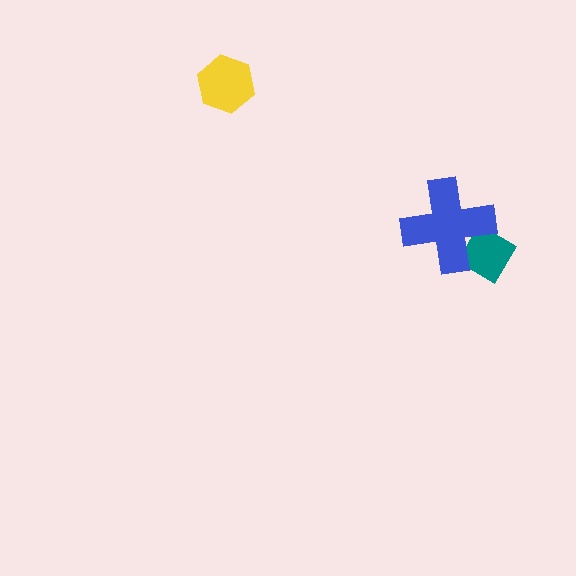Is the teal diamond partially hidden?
Yes, it is partially covered by another shape.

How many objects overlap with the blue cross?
1 object overlaps with the blue cross.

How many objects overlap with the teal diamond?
1 object overlaps with the teal diamond.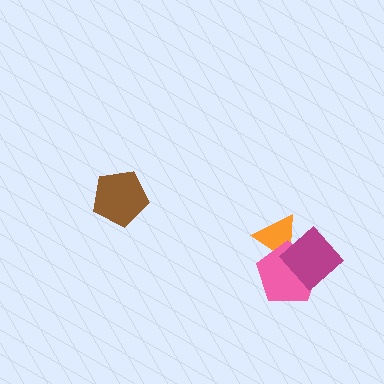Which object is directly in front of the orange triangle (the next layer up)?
The pink pentagon is directly in front of the orange triangle.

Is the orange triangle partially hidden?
Yes, it is partially covered by another shape.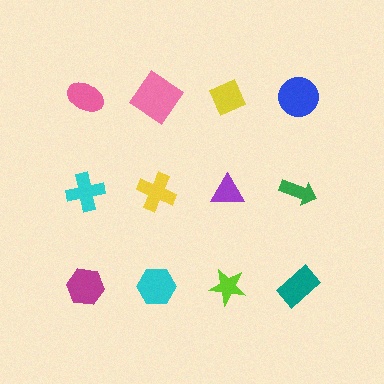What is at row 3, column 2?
A cyan hexagon.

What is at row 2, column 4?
A green arrow.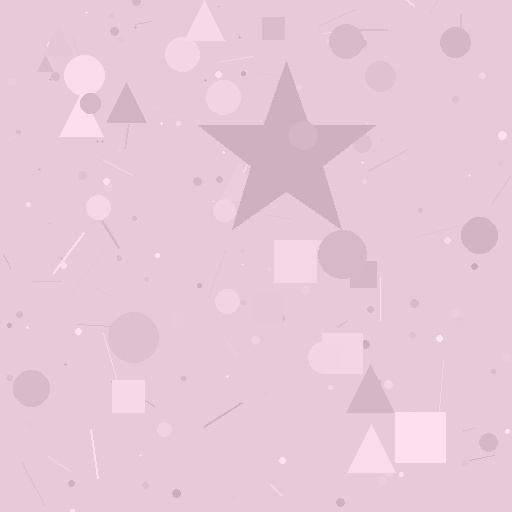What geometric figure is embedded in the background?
A star is embedded in the background.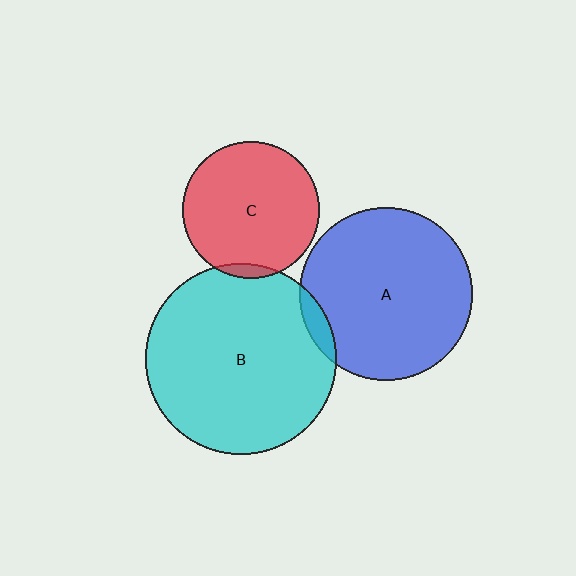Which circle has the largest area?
Circle B (cyan).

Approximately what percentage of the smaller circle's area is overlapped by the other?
Approximately 5%.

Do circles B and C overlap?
Yes.